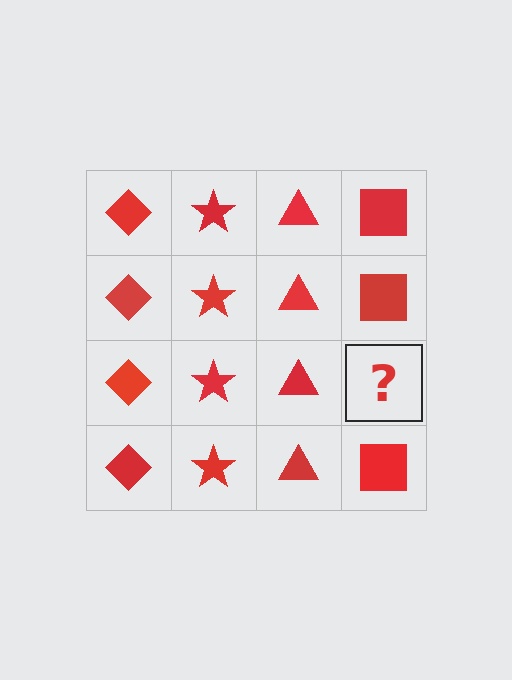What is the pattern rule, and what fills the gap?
The rule is that each column has a consistent shape. The gap should be filled with a red square.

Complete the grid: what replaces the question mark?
The question mark should be replaced with a red square.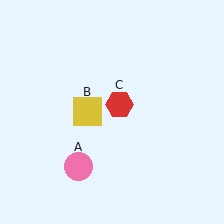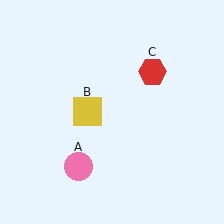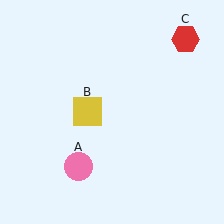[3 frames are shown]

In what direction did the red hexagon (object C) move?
The red hexagon (object C) moved up and to the right.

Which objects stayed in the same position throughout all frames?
Pink circle (object A) and yellow square (object B) remained stationary.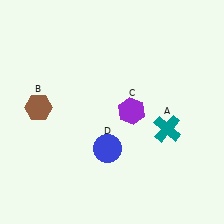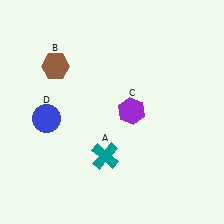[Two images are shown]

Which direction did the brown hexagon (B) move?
The brown hexagon (B) moved up.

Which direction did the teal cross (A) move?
The teal cross (A) moved left.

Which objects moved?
The objects that moved are: the teal cross (A), the brown hexagon (B), the blue circle (D).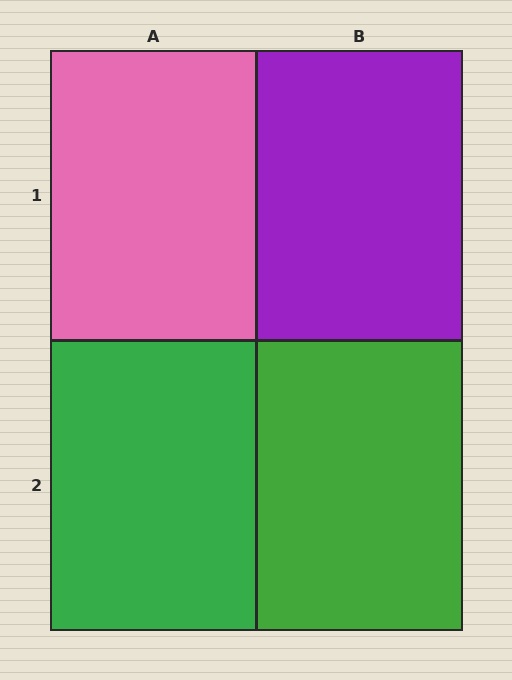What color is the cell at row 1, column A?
Pink.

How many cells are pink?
1 cell is pink.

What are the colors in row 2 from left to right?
Green, green.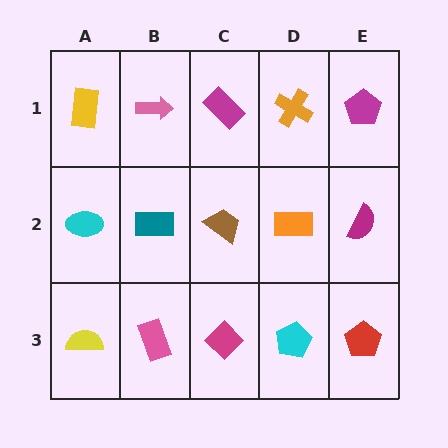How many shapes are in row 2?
5 shapes.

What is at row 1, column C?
A magenta rectangle.